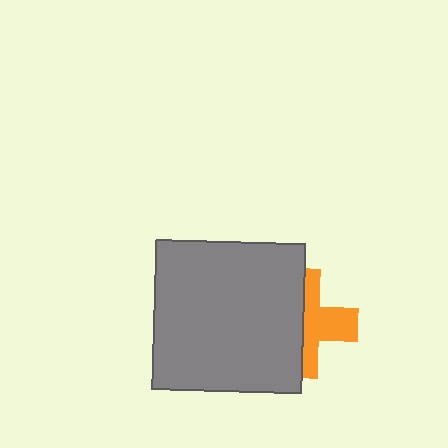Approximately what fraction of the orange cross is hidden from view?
Roughly 53% of the orange cross is hidden behind the gray square.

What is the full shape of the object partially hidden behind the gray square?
The partially hidden object is an orange cross.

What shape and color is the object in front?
The object in front is a gray square.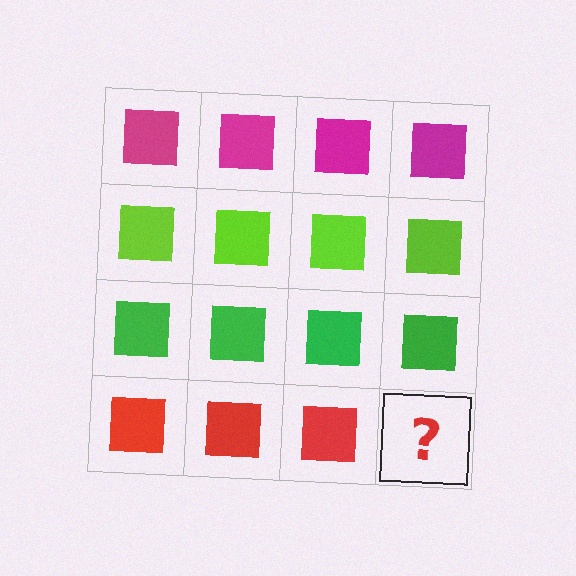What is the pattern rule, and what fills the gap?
The rule is that each row has a consistent color. The gap should be filled with a red square.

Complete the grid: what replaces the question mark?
The question mark should be replaced with a red square.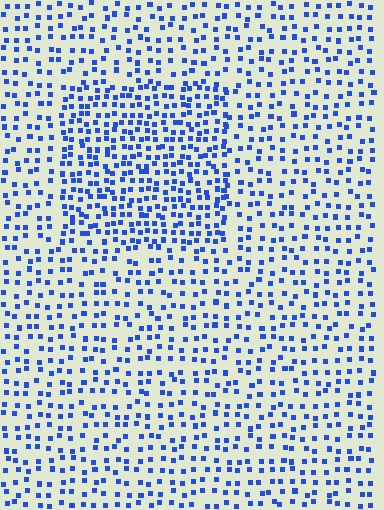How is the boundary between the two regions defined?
The boundary is defined by a change in element density (approximately 1.7x ratio). All elements are the same color, size, and shape.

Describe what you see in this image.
The image contains small blue elements arranged at two different densities. A rectangle-shaped region is visible where the elements are more densely packed than the surrounding area.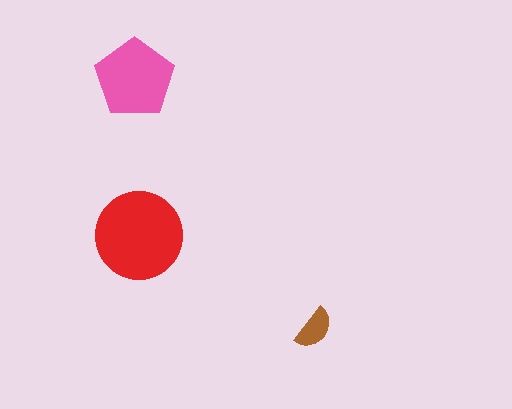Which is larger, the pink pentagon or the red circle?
The red circle.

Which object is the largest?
The red circle.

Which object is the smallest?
The brown semicircle.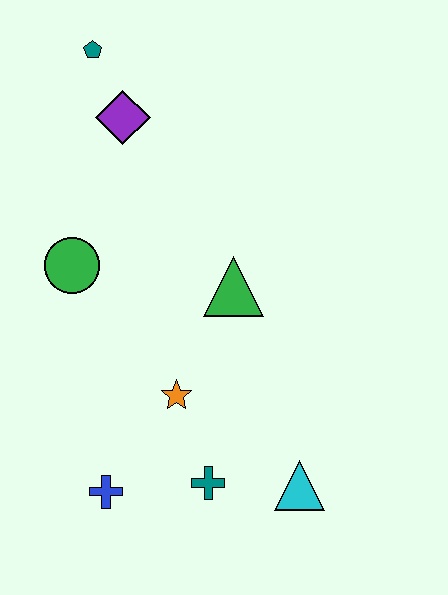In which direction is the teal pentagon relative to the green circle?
The teal pentagon is above the green circle.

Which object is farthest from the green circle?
The cyan triangle is farthest from the green circle.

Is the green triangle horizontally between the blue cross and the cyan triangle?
Yes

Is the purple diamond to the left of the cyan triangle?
Yes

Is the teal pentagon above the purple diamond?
Yes